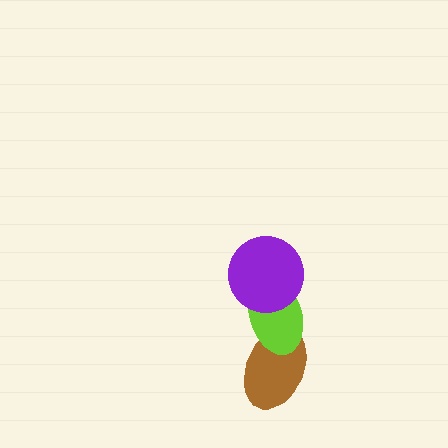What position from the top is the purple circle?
The purple circle is 1st from the top.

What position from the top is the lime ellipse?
The lime ellipse is 2nd from the top.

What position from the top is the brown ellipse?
The brown ellipse is 3rd from the top.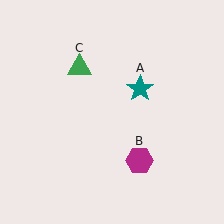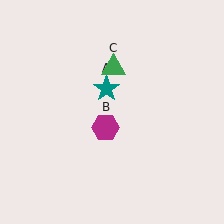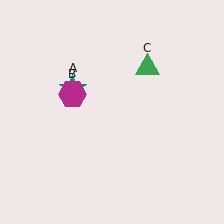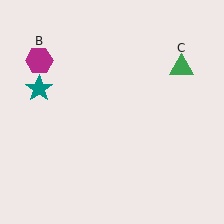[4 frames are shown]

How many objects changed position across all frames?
3 objects changed position: teal star (object A), magenta hexagon (object B), green triangle (object C).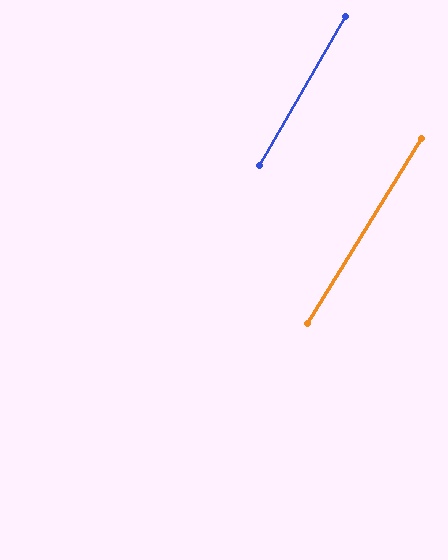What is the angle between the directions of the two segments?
Approximately 2 degrees.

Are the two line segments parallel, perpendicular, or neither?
Parallel — their directions differ by only 1.7°.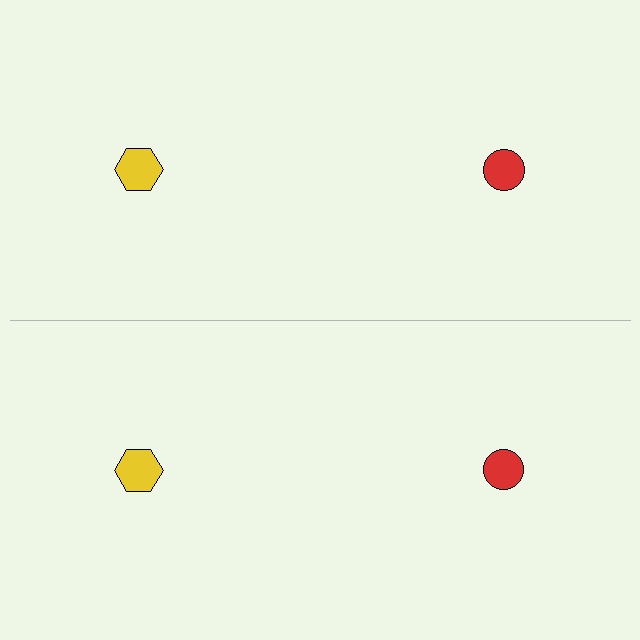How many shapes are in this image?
There are 4 shapes in this image.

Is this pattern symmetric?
Yes, this pattern has bilateral (reflection) symmetry.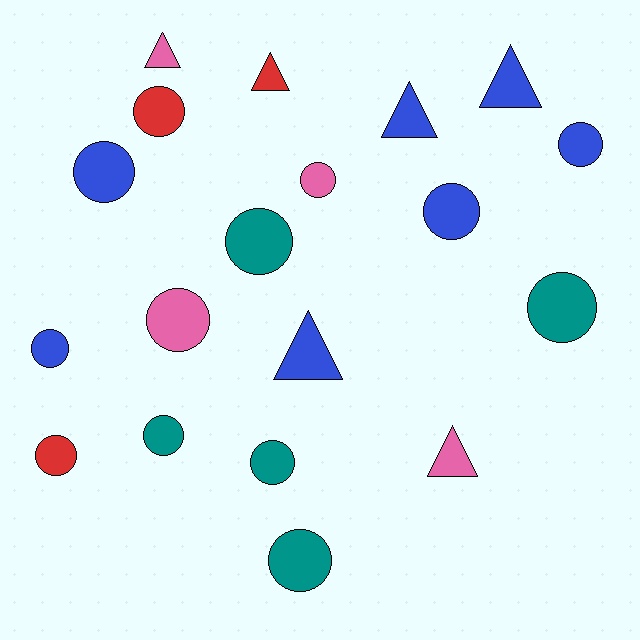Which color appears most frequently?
Blue, with 7 objects.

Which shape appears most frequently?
Circle, with 13 objects.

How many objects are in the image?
There are 19 objects.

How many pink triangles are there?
There are 2 pink triangles.